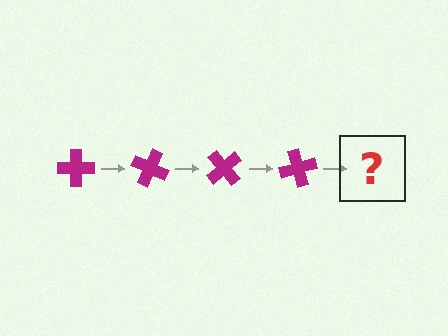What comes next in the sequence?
The next element should be a magenta cross rotated 100 degrees.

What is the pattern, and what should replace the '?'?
The pattern is that the cross rotates 25 degrees each step. The '?' should be a magenta cross rotated 100 degrees.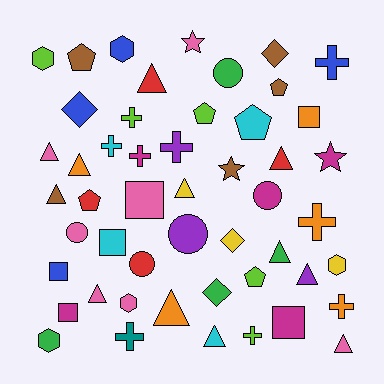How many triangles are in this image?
There are 12 triangles.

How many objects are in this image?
There are 50 objects.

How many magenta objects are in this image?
There are 5 magenta objects.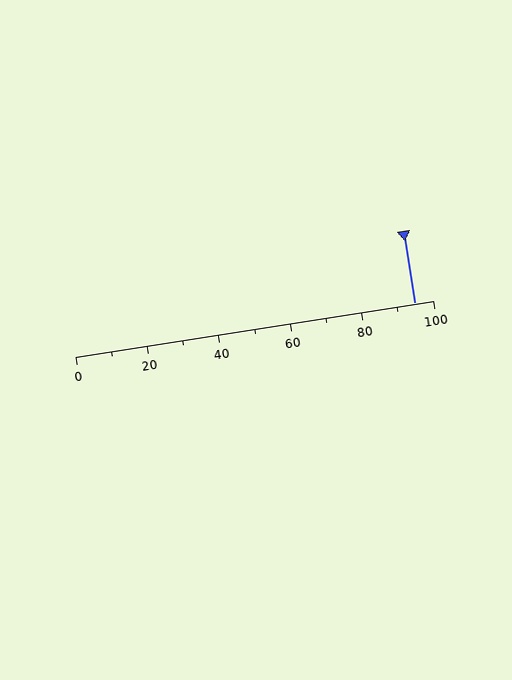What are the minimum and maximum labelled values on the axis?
The axis runs from 0 to 100.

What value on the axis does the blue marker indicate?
The marker indicates approximately 95.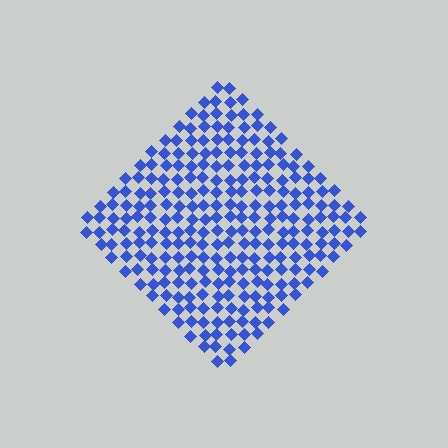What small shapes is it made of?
It is made of small diamonds.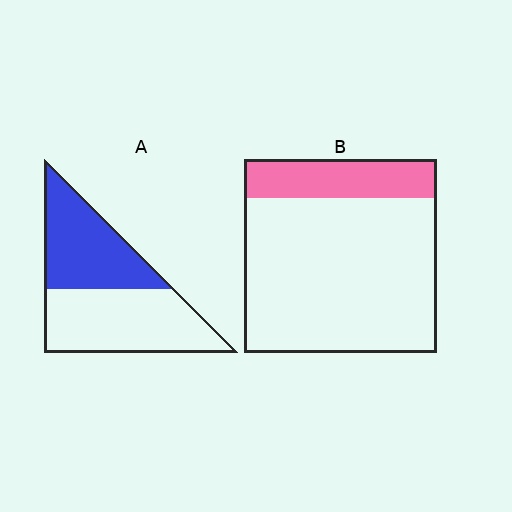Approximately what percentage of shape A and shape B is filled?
A is approximately 45% and B is approximately 20%.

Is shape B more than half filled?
No.